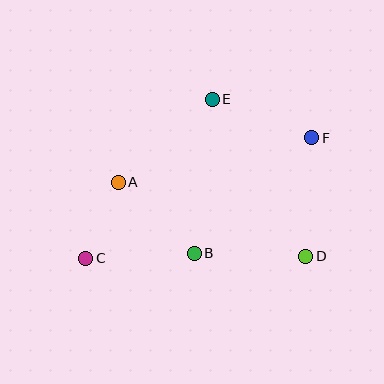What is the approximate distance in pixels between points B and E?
The distance between B and E is approximately 155 pixels.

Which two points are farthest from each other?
Points C and F are farthest from each other.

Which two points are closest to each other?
Points A and C are closest to each other.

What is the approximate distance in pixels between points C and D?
The distance between C and D is approximately 220 pixels.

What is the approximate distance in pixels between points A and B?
The distance between A and B is approximately 104 pixels.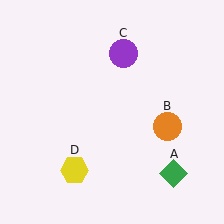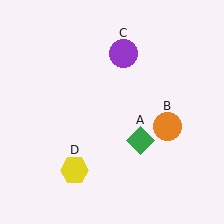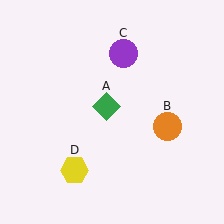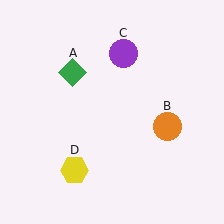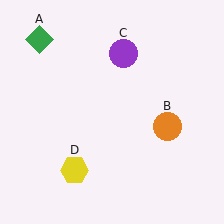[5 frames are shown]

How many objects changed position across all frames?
1 object changed position: green diamond (object A).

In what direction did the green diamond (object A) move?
The green diamond (object A) moved up and to the left.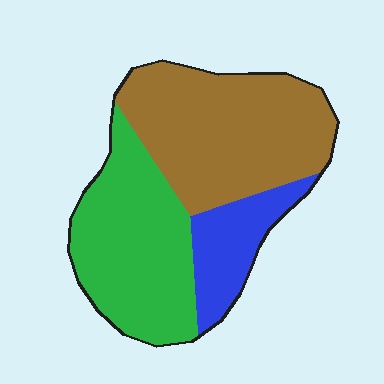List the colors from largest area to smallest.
From largest to smallest: brown, green, blue.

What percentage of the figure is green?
Green covers about 40% of the figure.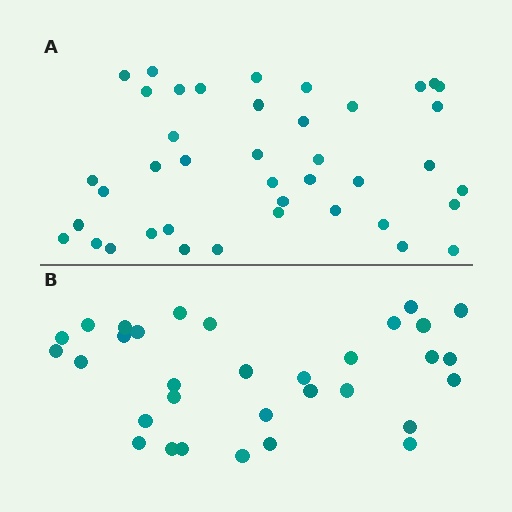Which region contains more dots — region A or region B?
Region A (the top region) has more dots.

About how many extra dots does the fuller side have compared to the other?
Region A has roughly 8 or so more dots than region B.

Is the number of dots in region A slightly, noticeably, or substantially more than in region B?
Region A has noticeably more, but not dramatically so. The ratio is roughly 1.3 to 1.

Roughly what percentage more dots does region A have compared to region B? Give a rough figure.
About 30% more.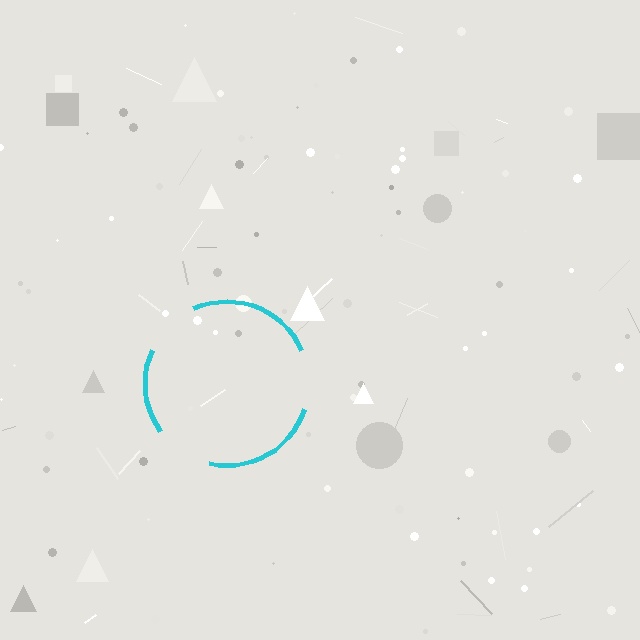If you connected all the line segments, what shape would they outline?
They would outline a circle.